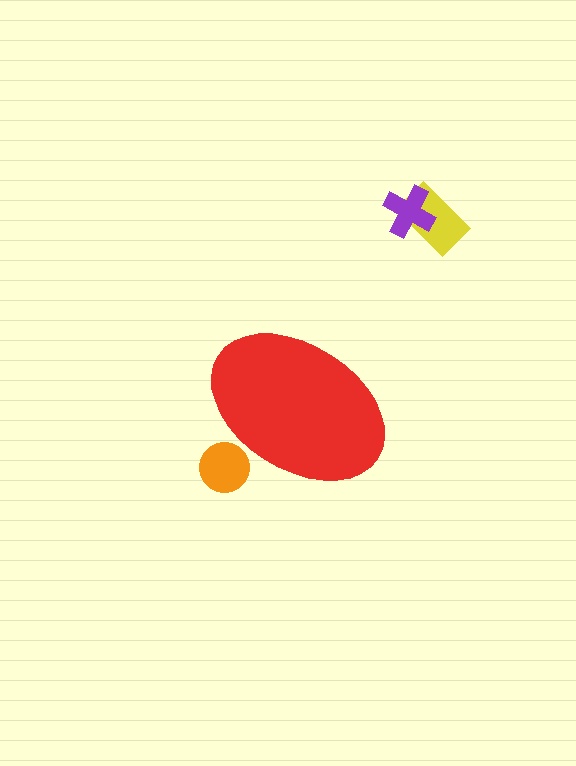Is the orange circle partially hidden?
Yes, the orange circle is partially hidden behind the red ellipse.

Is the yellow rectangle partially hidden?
No, the yellow rectangle is fully visible.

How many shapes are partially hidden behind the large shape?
1 shape is partially hidden.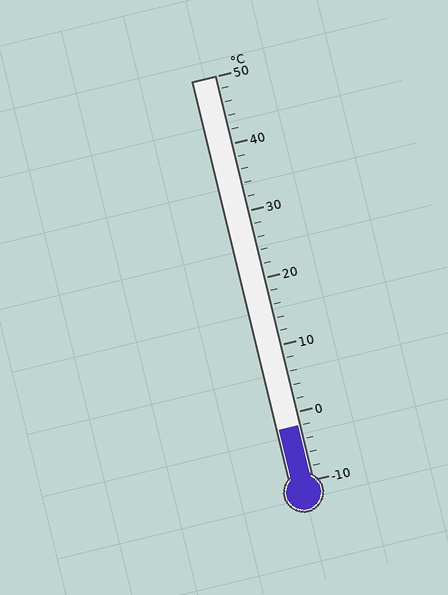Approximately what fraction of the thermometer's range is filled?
The thermometer is filled to approximately 15% of its range.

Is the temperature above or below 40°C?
The temperature is below 40°C.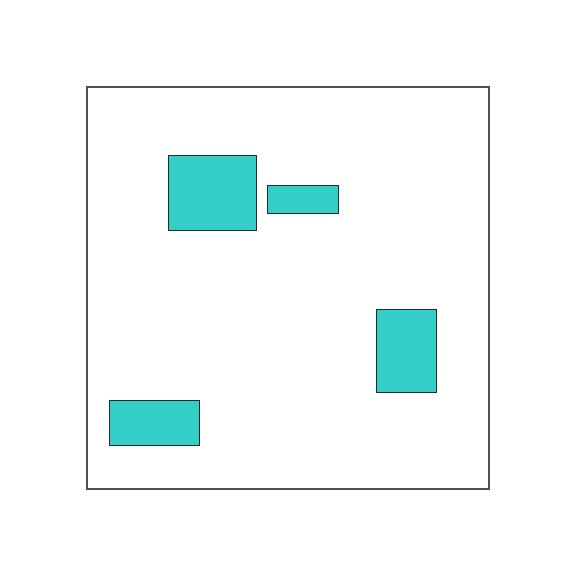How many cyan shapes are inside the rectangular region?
4.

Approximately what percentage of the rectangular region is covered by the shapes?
Approximately 10%.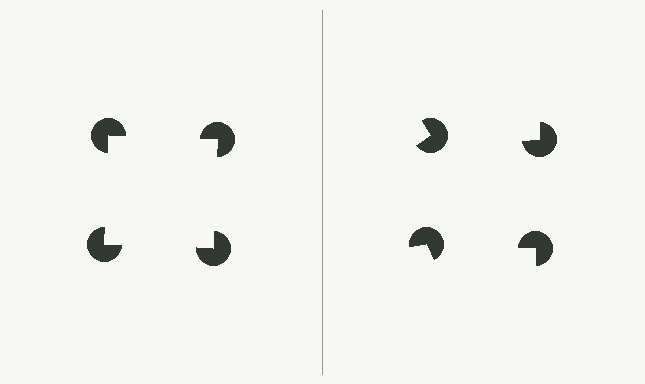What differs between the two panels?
The pac-man discs are positioned identically on both sides; only the wedge orientations differ. On the left they align to a square; on the right they are misaligned.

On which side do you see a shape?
An illusory square appears on the left side. On the right side the wedge cuts are rotated, so no coherent shape forms.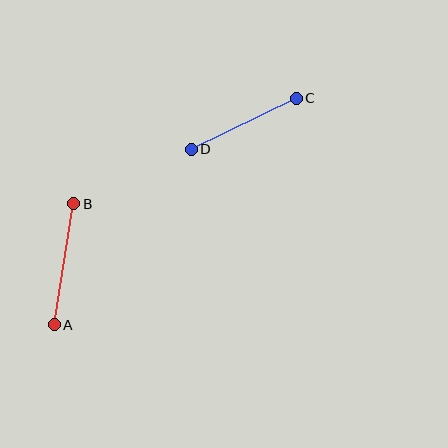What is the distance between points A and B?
The distance is approximately 123 pixels.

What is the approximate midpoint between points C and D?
The midpoint is at approximately (244, 124) pixels.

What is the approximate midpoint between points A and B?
The midpoint is at approximately (64, 264) pixels.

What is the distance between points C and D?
The distance is approximately 117 pixels.